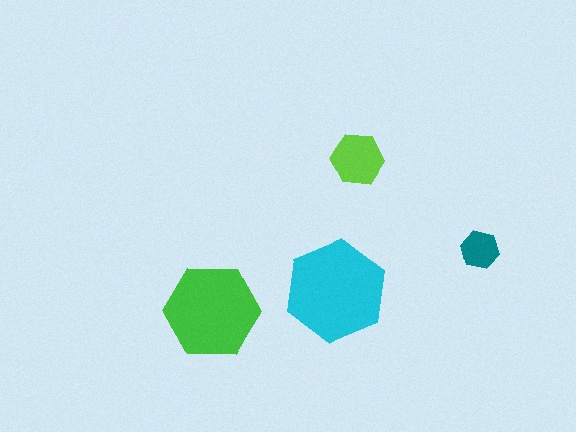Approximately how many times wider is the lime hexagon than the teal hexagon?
About 1.5 times wider.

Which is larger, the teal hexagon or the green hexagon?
The green one.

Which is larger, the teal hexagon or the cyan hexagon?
The cyan one.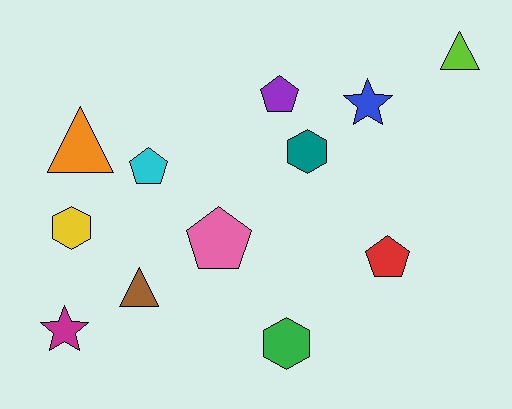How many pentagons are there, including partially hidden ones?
There are 4 pentagons.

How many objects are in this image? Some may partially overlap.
There are 12 objects.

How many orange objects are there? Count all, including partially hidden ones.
There is 1 orange object.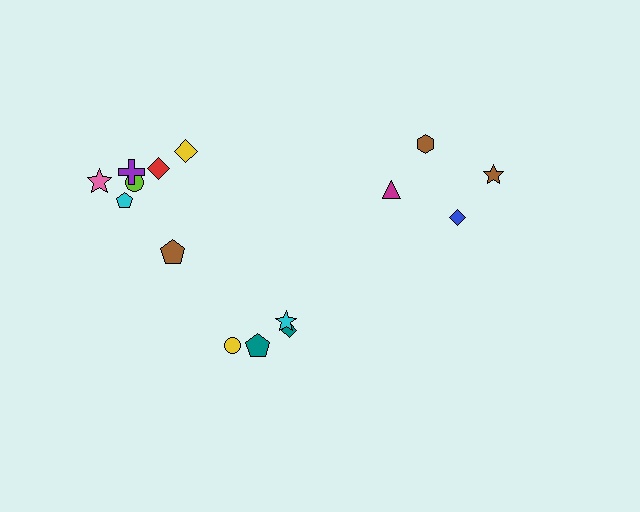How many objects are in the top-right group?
There are 4 objects.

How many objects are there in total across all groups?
There are 15 objects.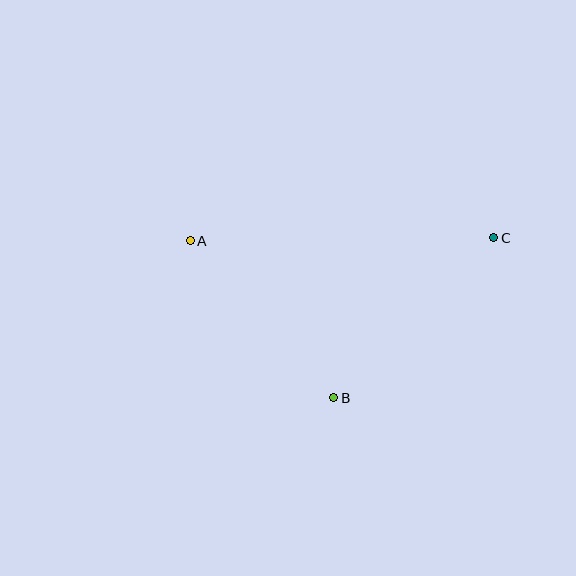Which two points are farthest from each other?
Points A and C are farthest from each other.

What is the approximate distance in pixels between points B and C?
The distance between B and C is approximately 227 pixels.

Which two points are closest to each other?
Points A and B are closest to each other.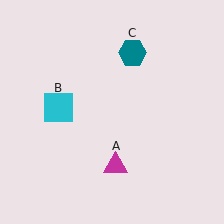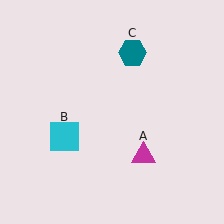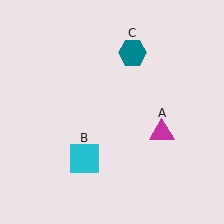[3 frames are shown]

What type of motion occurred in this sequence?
The magenta triangle (object A), cyan square (object B) rotated counterclockwise around the center of the scene.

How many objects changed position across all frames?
2 objects changed position: magenta triangle (object A), cyan square (object B).